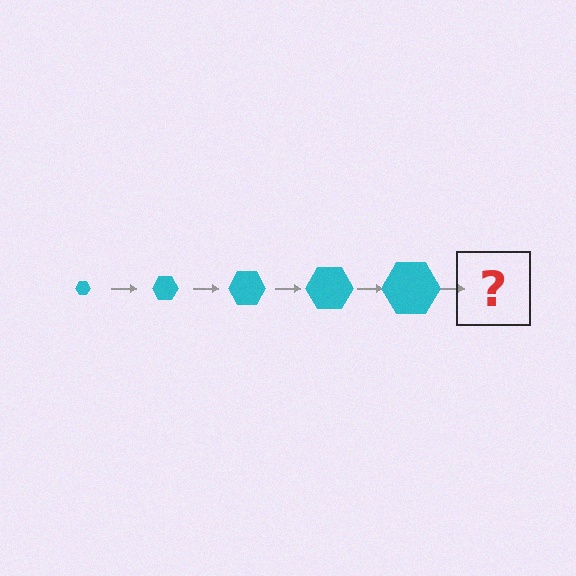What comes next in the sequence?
The next element should be a cyan hexagon, larger than the previous one.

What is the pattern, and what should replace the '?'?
The pattern is that the hexagon gets progressively larger each step. The '?' should be a cyan hexagon, larger than the previous one.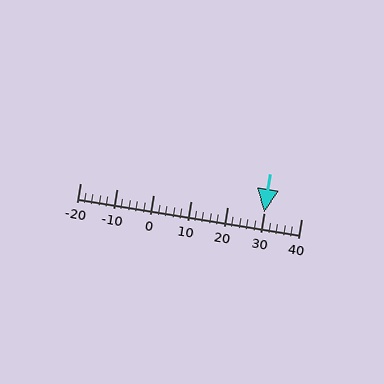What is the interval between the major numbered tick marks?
The major tick marks are spaced 10 units apart.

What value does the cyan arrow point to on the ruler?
The cyan arrow points to approximately 30.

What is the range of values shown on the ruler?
The ruler shows values from -20 to 40.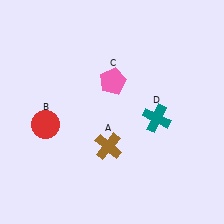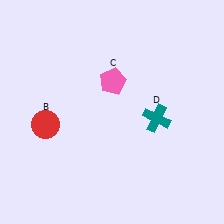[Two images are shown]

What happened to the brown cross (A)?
The brown cross (A) was removed in Image 2. It was in the bottom-left area of Image 1.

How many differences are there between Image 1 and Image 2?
There is 1 difference between the two images.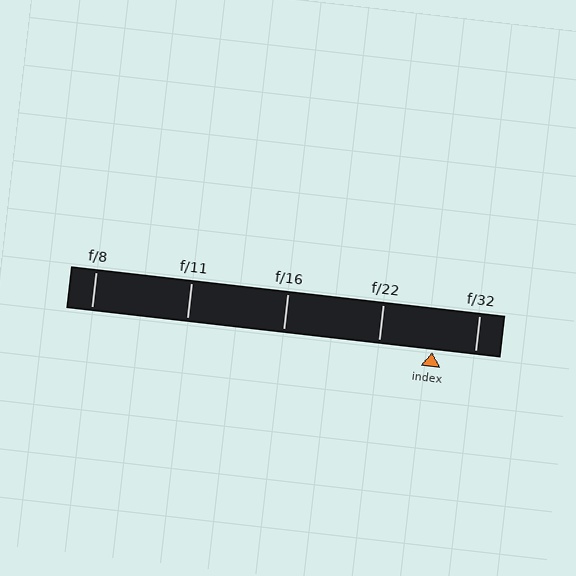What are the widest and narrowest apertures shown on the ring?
The widest aperture shown is f/8 and the narrowest is f/32.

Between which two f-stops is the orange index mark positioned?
The index mark is between f/22 and f/32.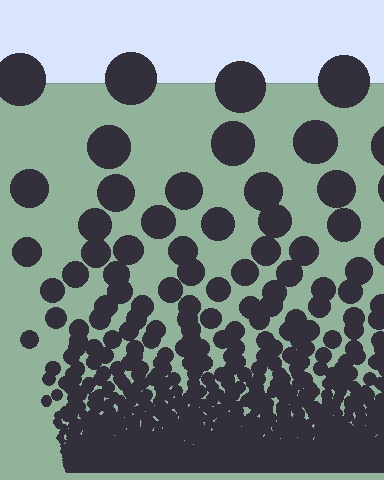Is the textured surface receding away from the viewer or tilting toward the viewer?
The surface appears to tilt toward the viewer. Texture elements get larger and sparser toward the top.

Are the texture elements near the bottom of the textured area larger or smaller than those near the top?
Smaller. The gradient is inverted — elements near the bottom are smaller and denser.